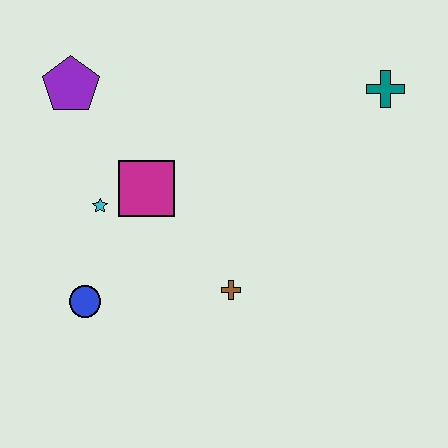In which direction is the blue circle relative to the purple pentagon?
The blue circle is below the purple pentagon.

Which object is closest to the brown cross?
The magenta square is closest to the brown cross.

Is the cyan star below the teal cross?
Yes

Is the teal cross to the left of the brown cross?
No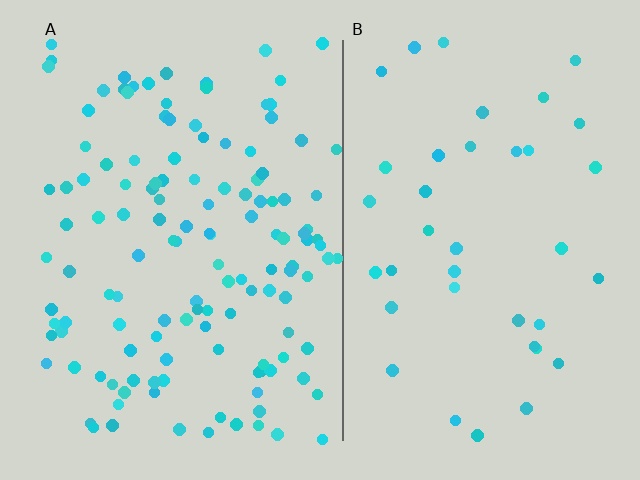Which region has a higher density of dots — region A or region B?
A (the left).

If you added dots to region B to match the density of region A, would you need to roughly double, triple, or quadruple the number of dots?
Approximately triple.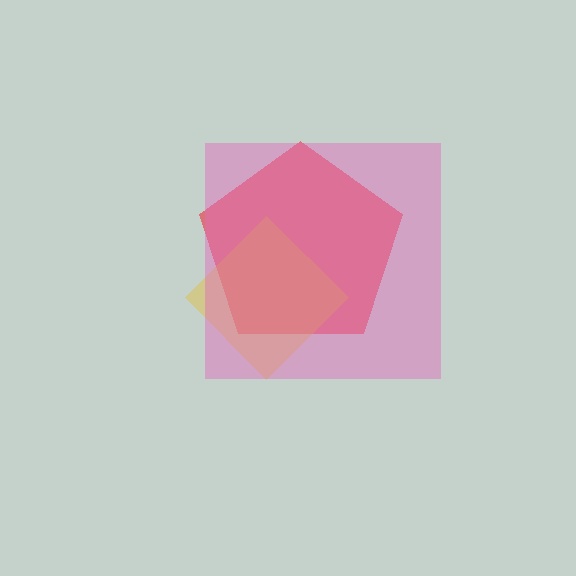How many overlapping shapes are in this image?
There are 3 overlapping shapes in the image.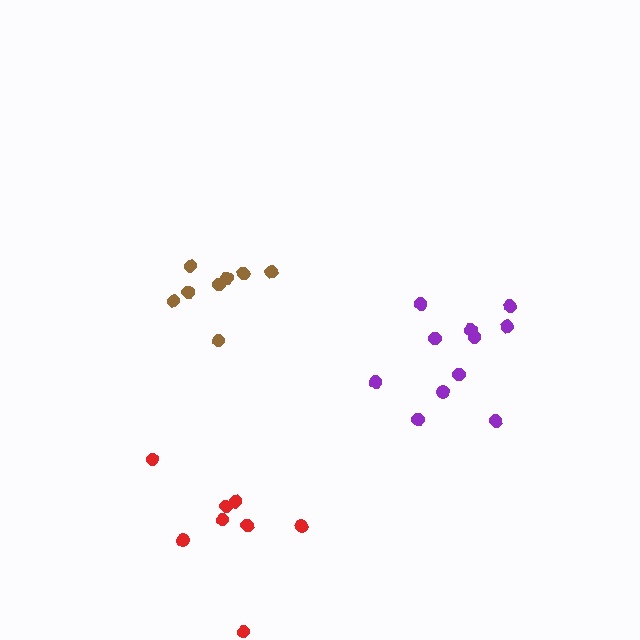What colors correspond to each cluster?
The clusters are colored: purple, brown, red.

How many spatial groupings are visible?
There are 3 spatial groupings.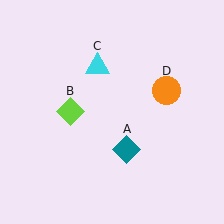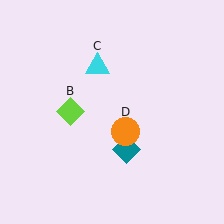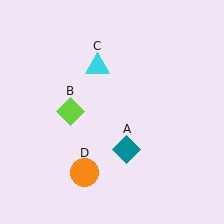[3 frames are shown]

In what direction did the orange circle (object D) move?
The orange circle (object D) moved down and to the left.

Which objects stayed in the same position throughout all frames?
Teal diamond (object A) and lime diamond (object B) and cyan triangle (object C) remained stationary.